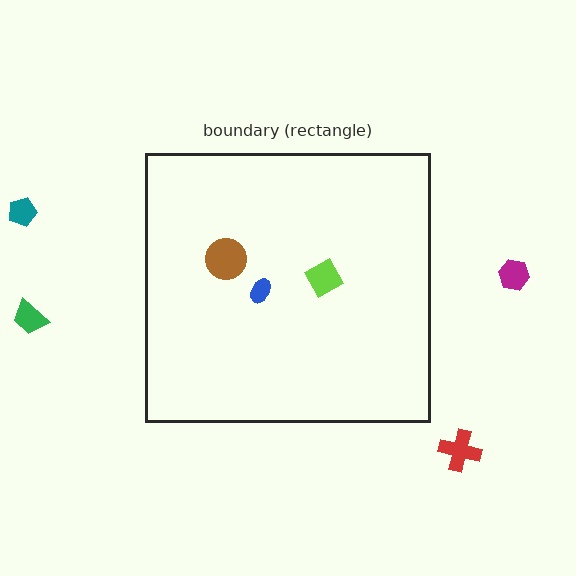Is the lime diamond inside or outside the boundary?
Inside.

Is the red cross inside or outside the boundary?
Outside.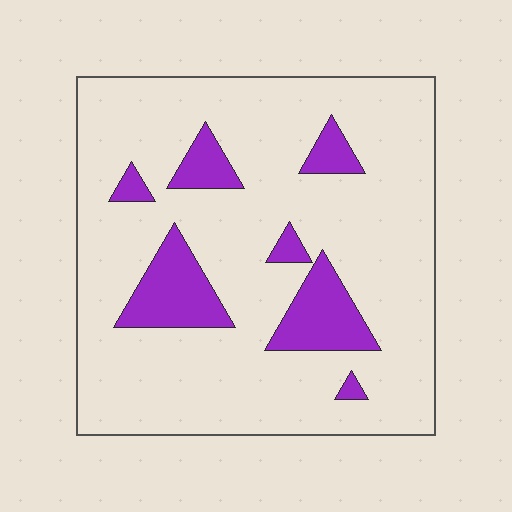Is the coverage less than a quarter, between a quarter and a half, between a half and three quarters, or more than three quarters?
Less than a quarter.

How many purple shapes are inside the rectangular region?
7.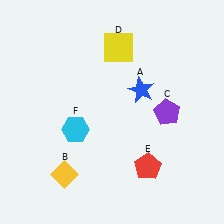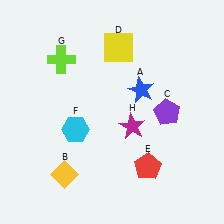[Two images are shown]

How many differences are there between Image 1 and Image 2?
There are 2 differences between the two images.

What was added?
A lime cross (G), a magenta star (H) were added in Image 2.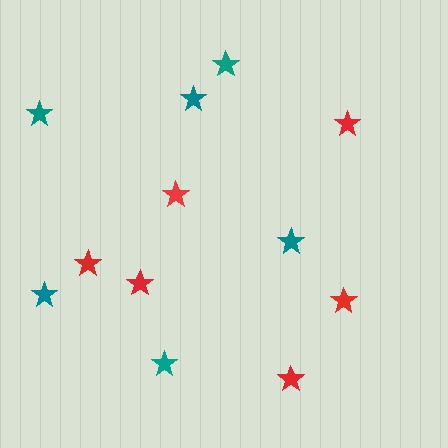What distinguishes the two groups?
There are 2 groups: one group of red stars (6) and one group of teal stars (6).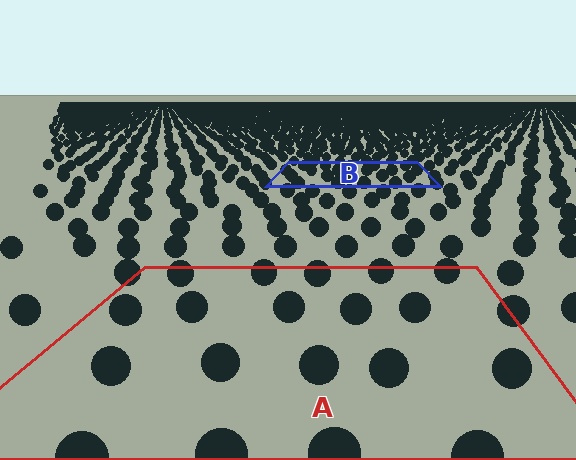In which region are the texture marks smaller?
The texture marks are smaller in region B, because it is farther away.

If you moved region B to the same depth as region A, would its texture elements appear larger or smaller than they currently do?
They would appear larger. At a closer depth, the same texture elements are projected at a bigger on-screen size.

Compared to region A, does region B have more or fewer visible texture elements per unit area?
Region B has more texture elements per unit area — they are packed more densely because it is farther away.